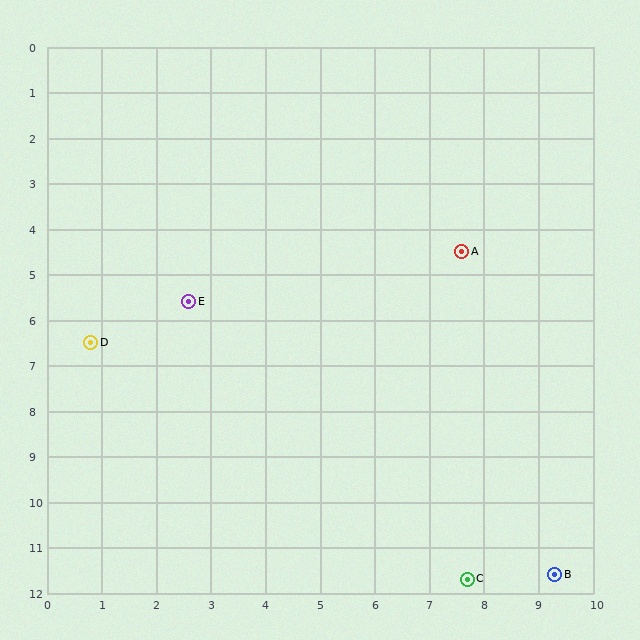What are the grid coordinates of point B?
Point B is at approximately (9.3, 11.6).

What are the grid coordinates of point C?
Point C is at approximately (7.7, 11.7).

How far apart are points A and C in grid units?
Points A and C are about 7.2 grid units apart.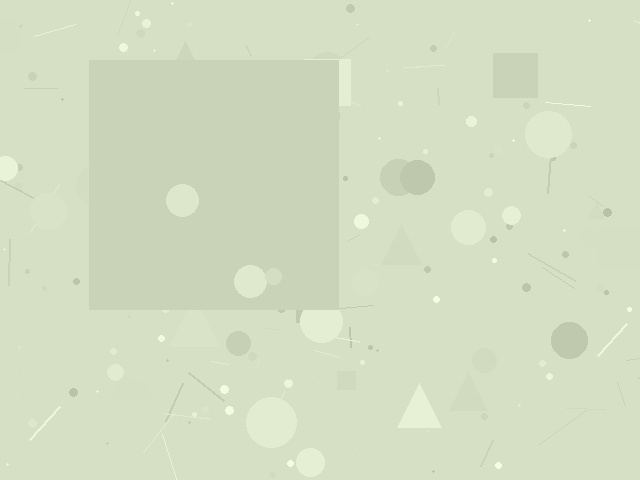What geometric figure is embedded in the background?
A square is embedded in the background.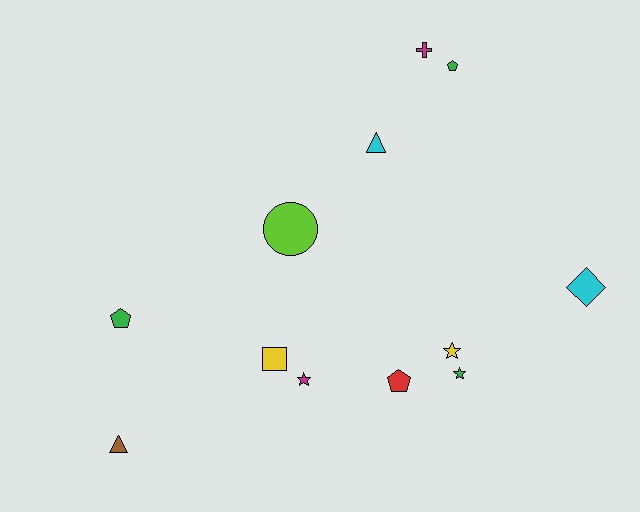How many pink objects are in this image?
There are no pink objects.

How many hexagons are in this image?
There are no hexagons.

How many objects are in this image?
There are 12 objects.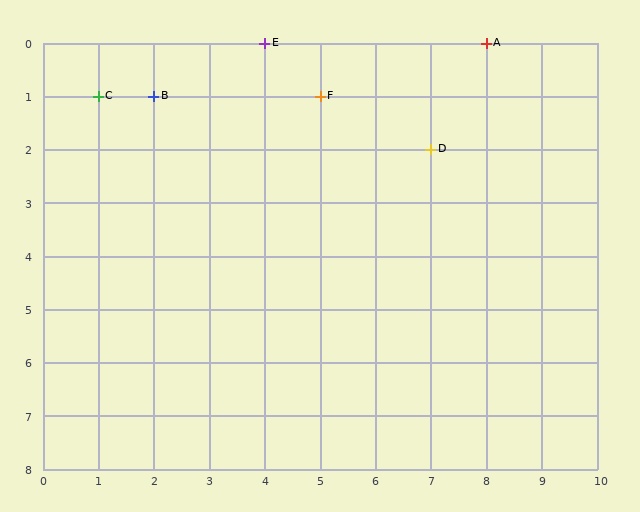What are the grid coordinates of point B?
Point B is at grid coordinates (2, 1).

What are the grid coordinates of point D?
Point D is at grid coordinates (7, 2).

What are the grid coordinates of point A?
Point A is at grid coordinates (8, 0).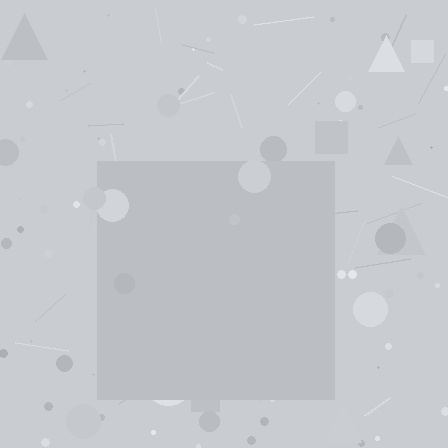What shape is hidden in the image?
A square is hidden in the image.